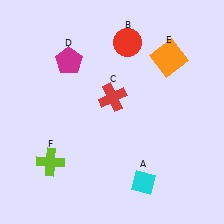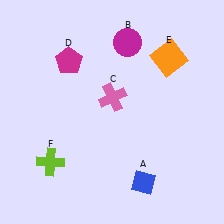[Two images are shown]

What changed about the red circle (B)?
In Image 1, B is red. In Image 2, it changed to magenta.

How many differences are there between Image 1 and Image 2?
There are 3 differences between the two images.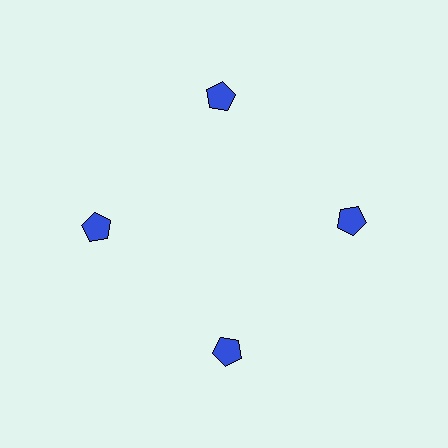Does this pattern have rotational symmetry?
Yes, this pattern has 4-fold rotational symmetry. It looks the same after rotating 90 degrees around the center.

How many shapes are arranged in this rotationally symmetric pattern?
There are 4 shapes, arranged in 4 groups of 1.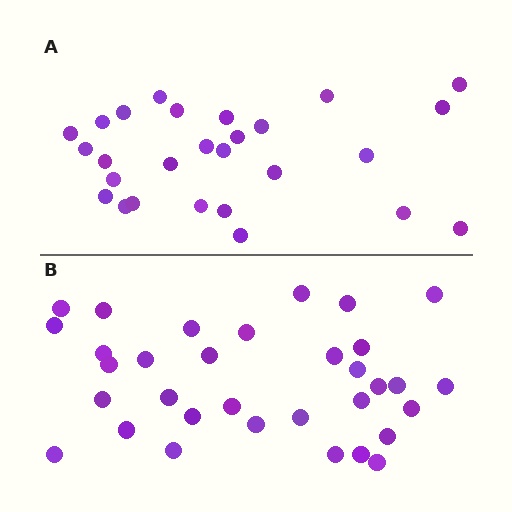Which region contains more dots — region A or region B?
Region B (the bottom region) has more dots.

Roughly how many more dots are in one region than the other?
Region B has about 6 more dots than region A.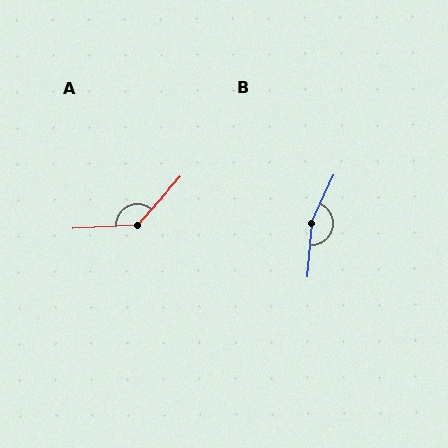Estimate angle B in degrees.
Approximately 160 degrees.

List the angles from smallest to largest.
A (135°), B (160°).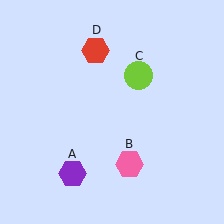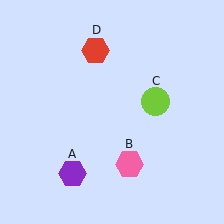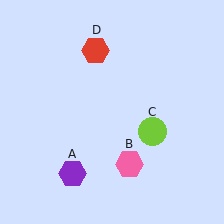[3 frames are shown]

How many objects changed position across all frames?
1 object changed position: lime circle (object C).